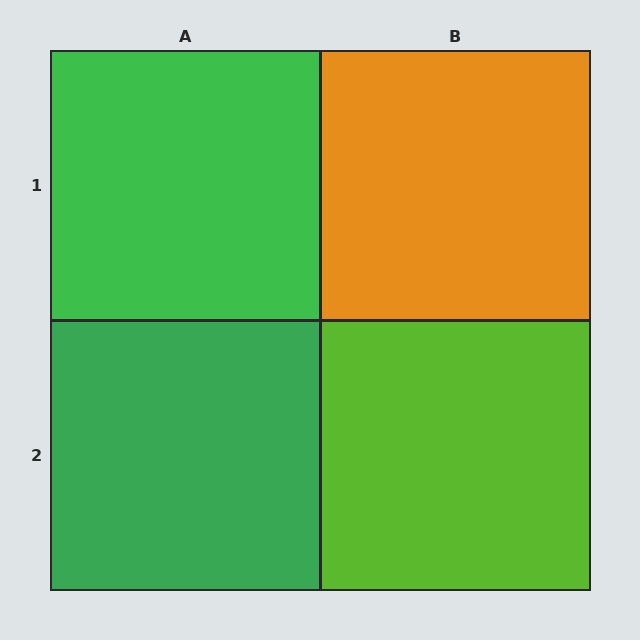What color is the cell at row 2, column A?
Green.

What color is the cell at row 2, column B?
Lime.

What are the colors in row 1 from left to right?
Green, orange.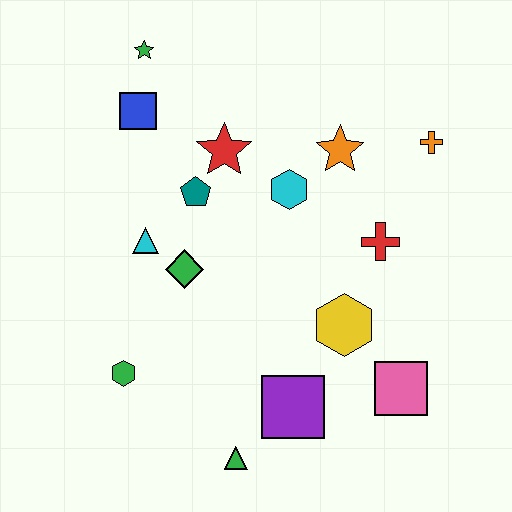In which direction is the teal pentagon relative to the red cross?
The teal pentagon is to the left of the red cross.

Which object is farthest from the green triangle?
The green star is farthest from the green triangle.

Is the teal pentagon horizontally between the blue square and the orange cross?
Yes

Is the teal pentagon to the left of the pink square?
Yes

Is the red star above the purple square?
Yes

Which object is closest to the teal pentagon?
The red star is closest to the teal pentagon.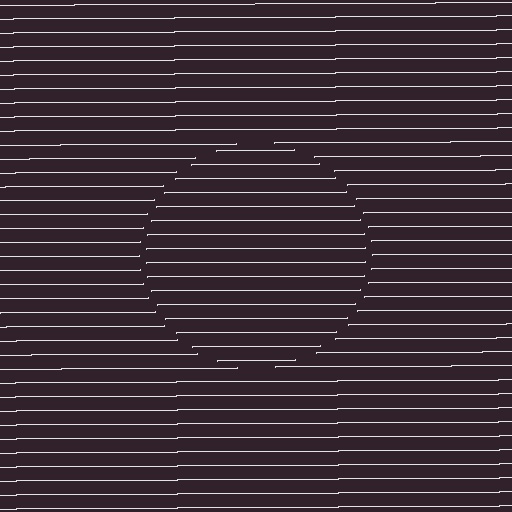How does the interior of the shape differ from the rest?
The interior of the shape contains the same grating, shifted by half a period — the contour is defined by the phase discontinuity where line-ends from the inner and outer gratings abut.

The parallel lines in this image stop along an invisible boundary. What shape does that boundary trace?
An illusory circle. The interior of the shape contains the same grating, shifted by half a period — the contour is defined by the phase discontinuity where line-ends from the inner and outer gratings abut.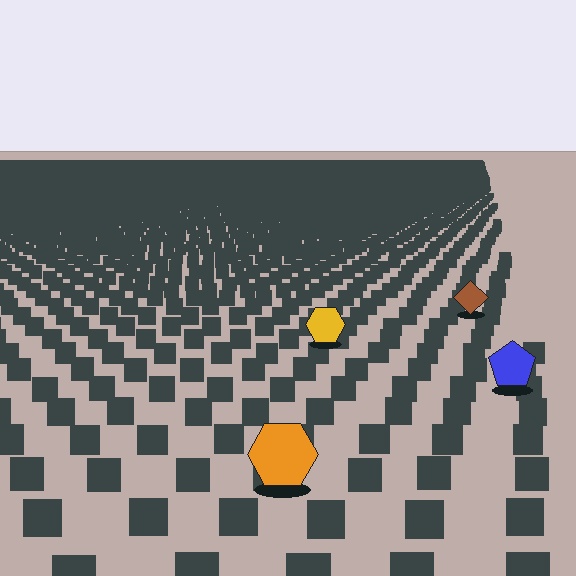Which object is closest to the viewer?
The orange hexagon is closest. The texture marks near it are larger and more spread out.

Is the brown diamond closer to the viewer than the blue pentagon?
No. The blue pentagon is closer — you can tell from the texture gradient: the ground texture is coarser near it.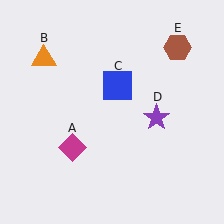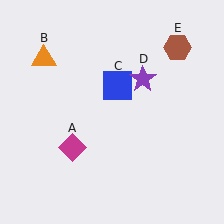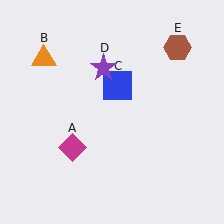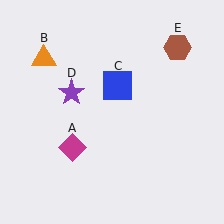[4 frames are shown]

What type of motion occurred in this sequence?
The purple star (object D) rotated counterclockwise around the center of the scene.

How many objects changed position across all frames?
1 object changed position: purple star (object D).